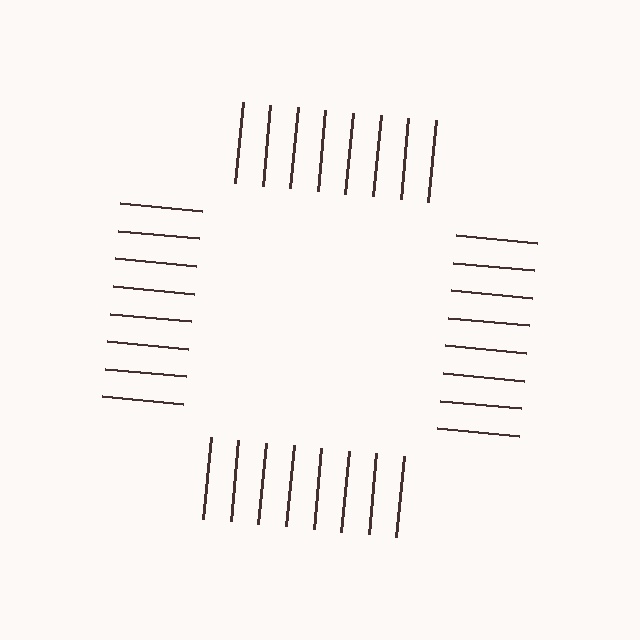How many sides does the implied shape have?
4 sides — the line-ends trace a square.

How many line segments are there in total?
32 — 8 along each of the 4 edges.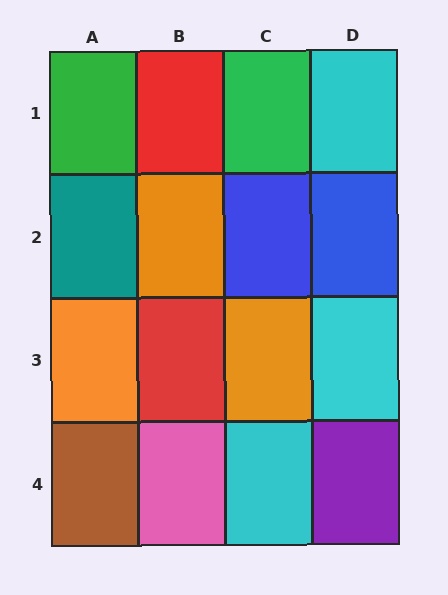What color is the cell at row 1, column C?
Green.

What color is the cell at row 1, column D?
Cyan.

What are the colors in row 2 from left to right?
Teal, orange, blue, blue.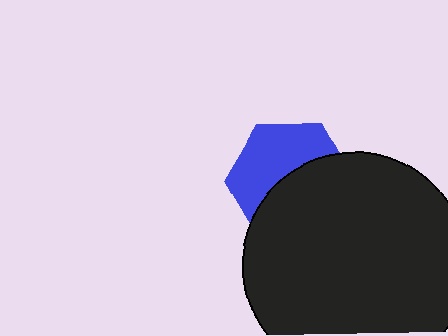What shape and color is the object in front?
The object in front is a black circle.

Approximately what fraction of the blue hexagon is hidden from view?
Roughly 52% of the blue hexagon is hidden behind the black circle.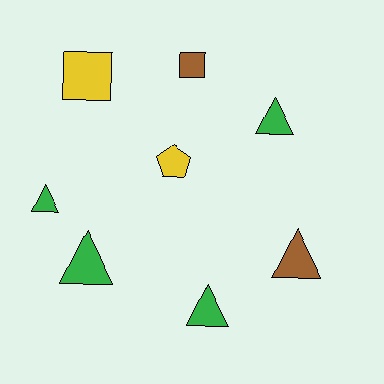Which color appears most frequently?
Green, with 4 objects.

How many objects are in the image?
There are 8 objects.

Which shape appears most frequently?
Triangle, with 5 objects.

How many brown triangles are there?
There is 1 brown triangle.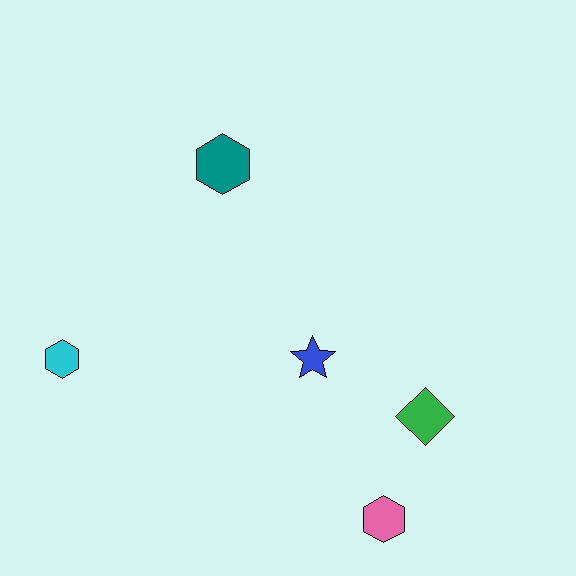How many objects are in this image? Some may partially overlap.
There are 5 objects.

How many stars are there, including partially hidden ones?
There is 1 star.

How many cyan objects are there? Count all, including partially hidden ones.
There is 1 cyan object.